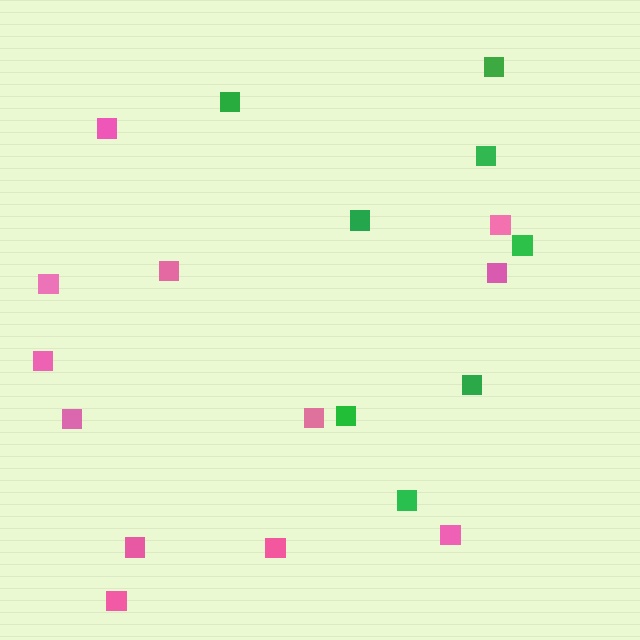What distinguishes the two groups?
There are 2 groups: one group of pink squares (12) and one group of green squares (8).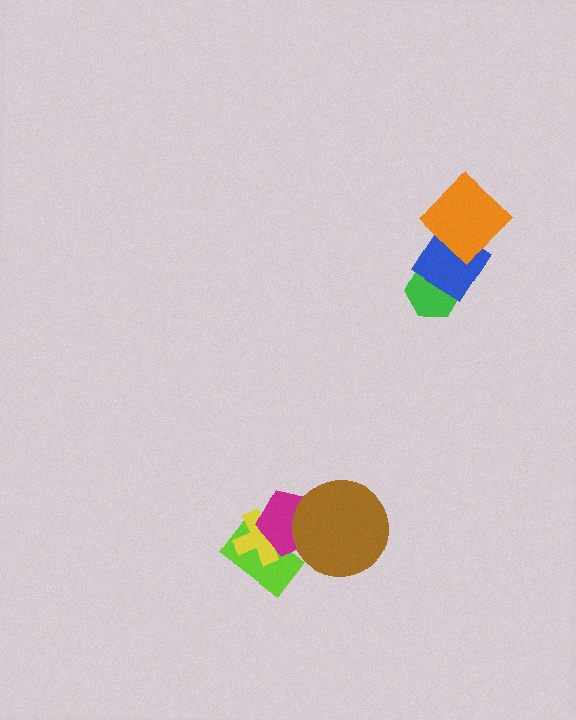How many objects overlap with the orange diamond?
1 object overlaps with the orange diamond.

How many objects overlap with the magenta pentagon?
3 objects overlap with the magenta pentagon.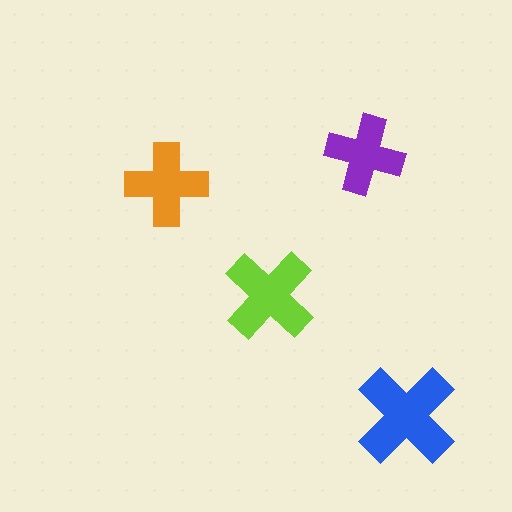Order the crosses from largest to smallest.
the blue one, the lime one, the orange one, the purple one.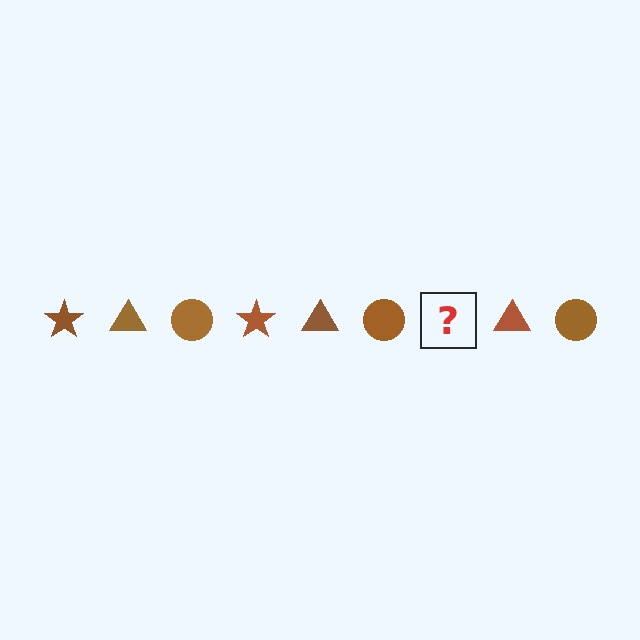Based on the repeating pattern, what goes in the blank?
The blank should be a brown star.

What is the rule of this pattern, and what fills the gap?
The rule is that the pattern cycles through star, triangle, circle shapes in brown. The gap should be filled with a brown star.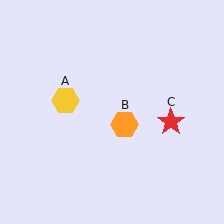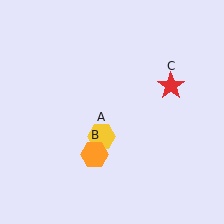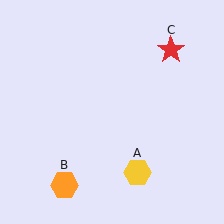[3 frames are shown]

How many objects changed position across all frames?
3 objects changed position: yellow hexagon (object A), orange hexagon (object B), red star (object C).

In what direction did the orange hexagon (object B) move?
The orange hexagon (object B) moved down and to the left.